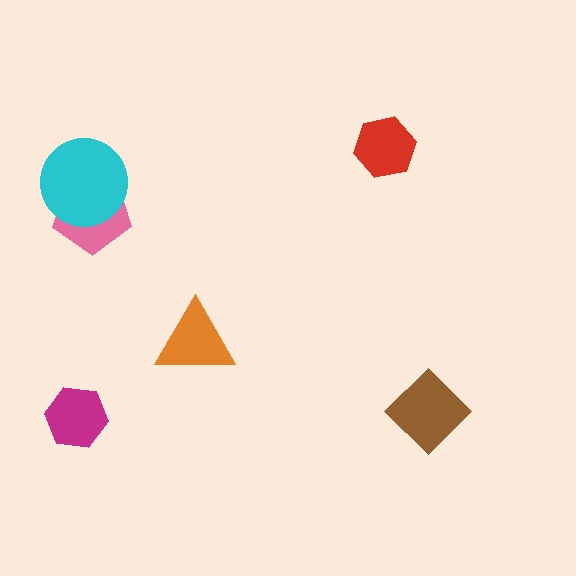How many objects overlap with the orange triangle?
0 objects overlap with the orange triangle.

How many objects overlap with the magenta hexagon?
0 objects overlap with the magenta hexagon.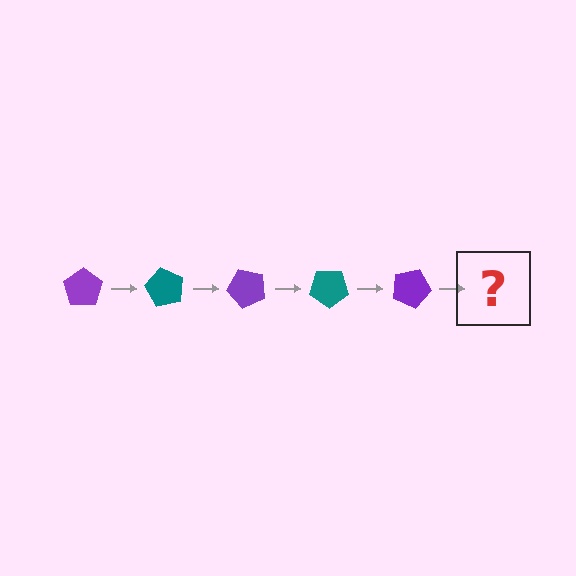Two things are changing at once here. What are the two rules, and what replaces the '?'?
The two rules are that it rotates 60 degrees each step and the color cycles through purple and teal. The '?' should be a teal pentagon, rotated 300 degrees from the start.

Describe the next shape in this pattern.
It should be a teal pentagon, rotated 300 degrees from the start.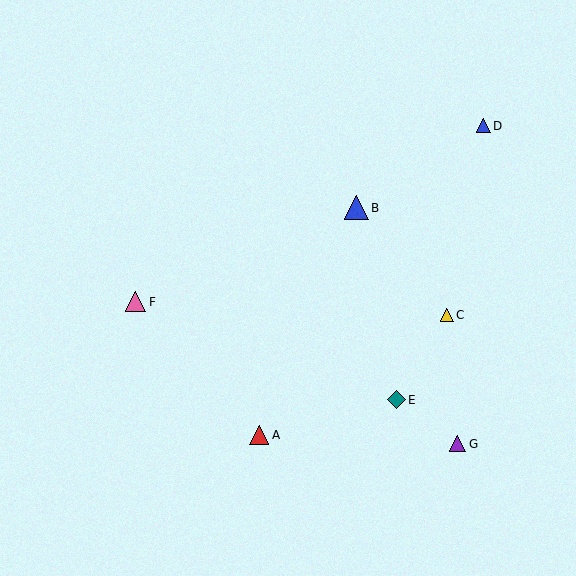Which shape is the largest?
The blue triangle (labeled B) is the largest.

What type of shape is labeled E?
Shape E is a teal diamond.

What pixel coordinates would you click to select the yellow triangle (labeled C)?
Click at (447, 315) to select the yellow triangle C.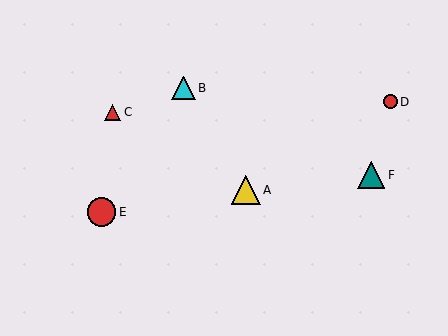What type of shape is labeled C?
Shape C is a red triangle.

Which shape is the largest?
The yellow triangle (labeled A) is the largest.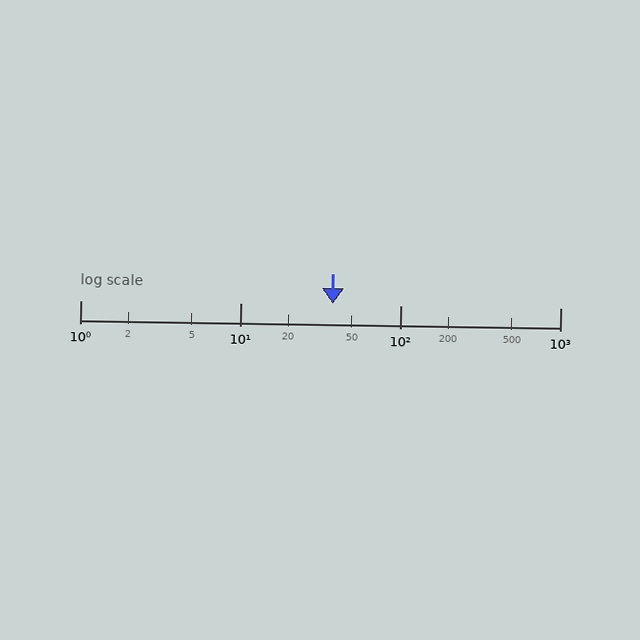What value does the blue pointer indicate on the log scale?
The pointer indicates approximately 38.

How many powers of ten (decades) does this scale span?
The scale spans 3 decades, from 1 to 1000.